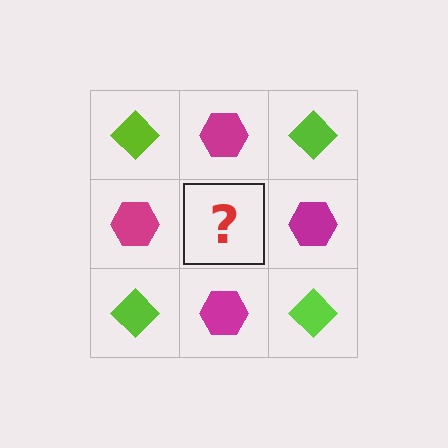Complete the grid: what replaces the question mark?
The question mark should be replaced with a lime diamond.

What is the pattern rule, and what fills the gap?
The rule is that it alternates lime diamond and magenta hexagon in a checkerboard pattern. The gap should be filled with a lime diamond.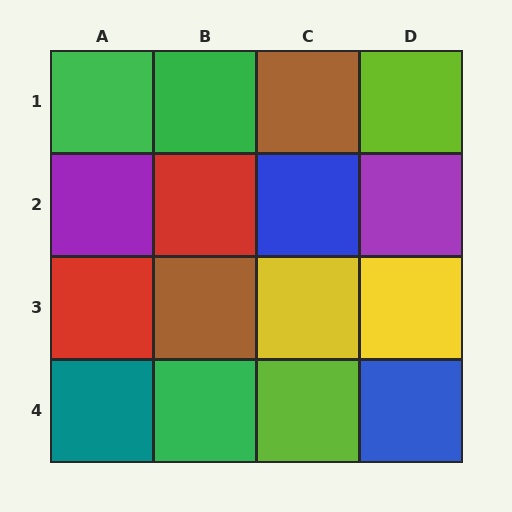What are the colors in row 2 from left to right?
Purple, red, blue, purple.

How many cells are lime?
2 cells are lime.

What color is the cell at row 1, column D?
Lime.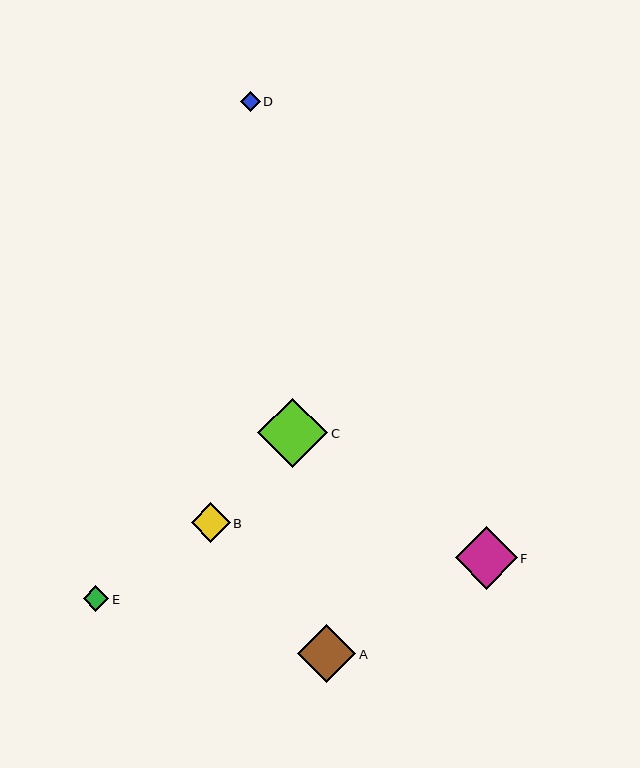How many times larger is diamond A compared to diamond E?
Diamond A is approximately 2.3 times the size of diamond E.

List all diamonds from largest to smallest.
From largest to smallest: C, F, A, B, E, D.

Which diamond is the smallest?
Diamond D is the smallest with a size of approximately 20 pixels.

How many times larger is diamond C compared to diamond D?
Diamond C is approximately 3.4 times the size of diamond D.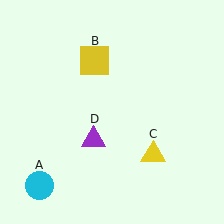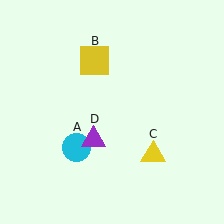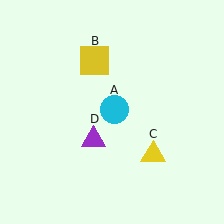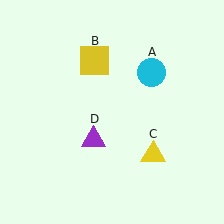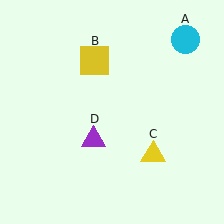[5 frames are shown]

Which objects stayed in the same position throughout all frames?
Yellow square (object B) and yellow triangle (object C) and purple triangle (object D) remained stationary.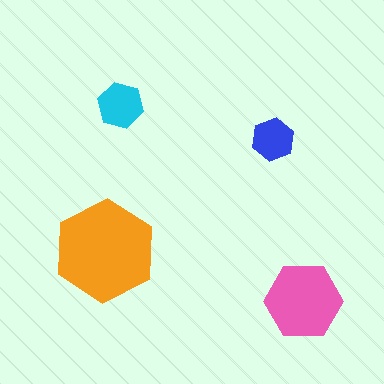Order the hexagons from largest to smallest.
the orange one, the pink one, the cyan one, the blue one.